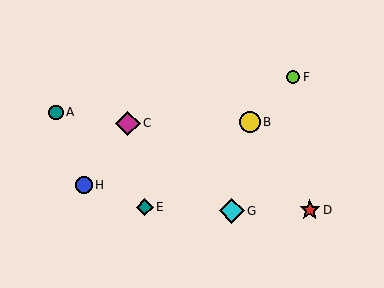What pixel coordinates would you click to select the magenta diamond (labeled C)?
Click at (128, 123) to select the magenta diamond C.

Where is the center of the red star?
The center of the red star is at (310, 210).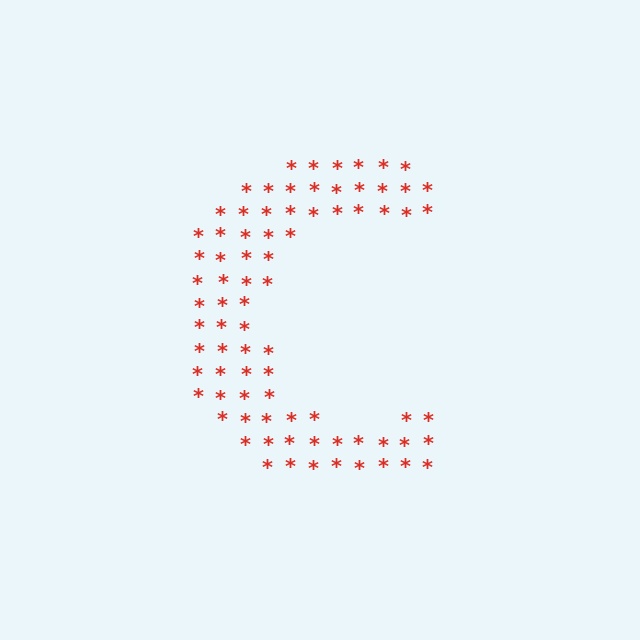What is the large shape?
The large shape is the letter C.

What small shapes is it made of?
It is made of small asterisks.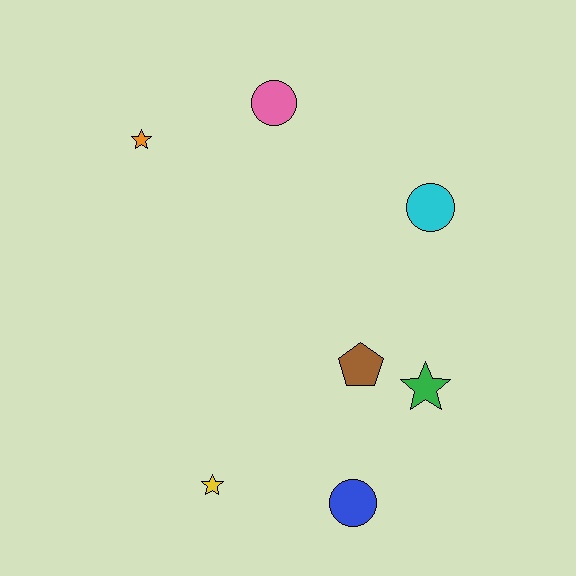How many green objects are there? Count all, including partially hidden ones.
There is 1 green object.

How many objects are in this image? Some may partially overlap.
There are 7 objects.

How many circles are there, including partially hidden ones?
There are 3 circles.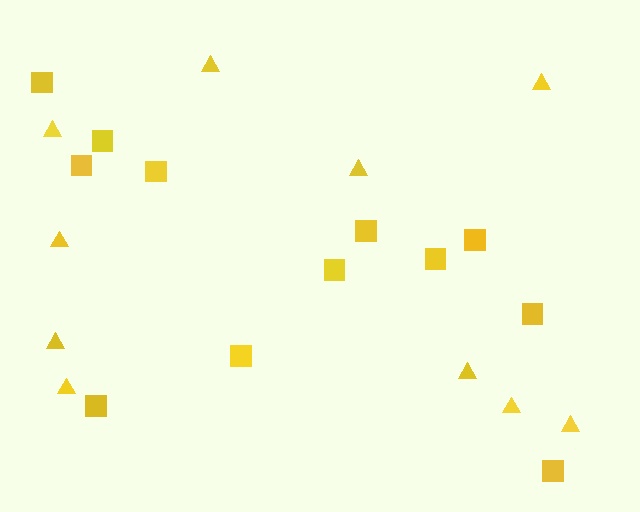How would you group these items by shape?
There are 2 groups: one group of triangles (10) and one group of squares (12).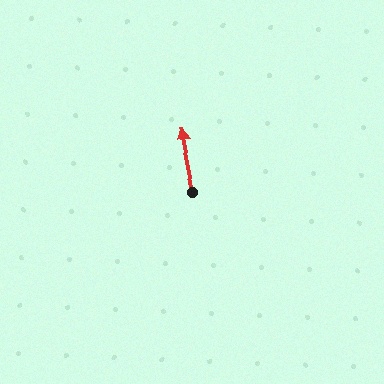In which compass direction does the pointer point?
North.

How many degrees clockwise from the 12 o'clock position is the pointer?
Approximately 349 degrees.